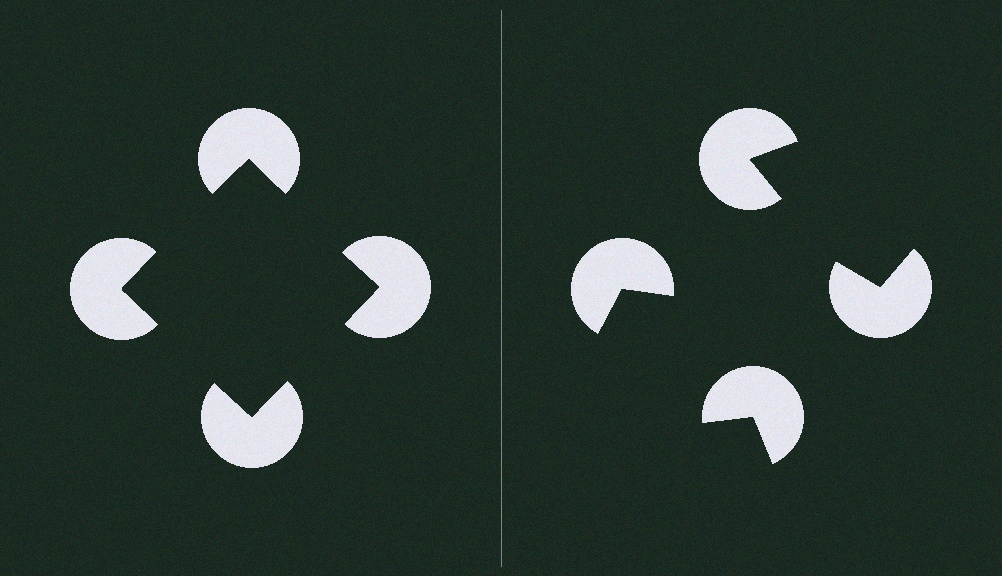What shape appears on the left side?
An illusory square.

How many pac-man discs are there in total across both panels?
8 — 4 on each side.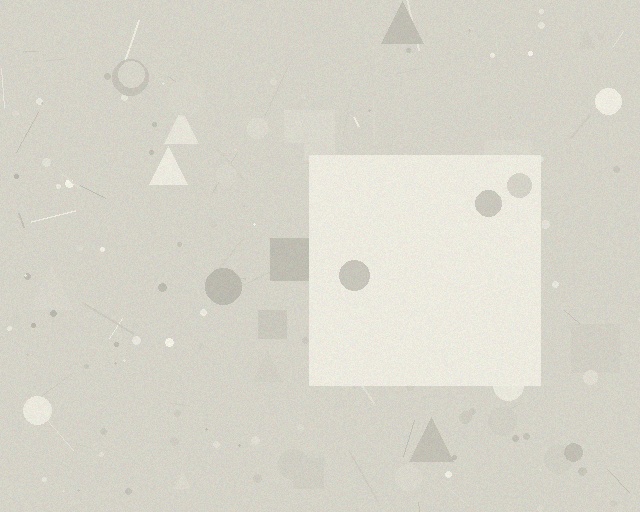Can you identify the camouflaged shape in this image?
The camouflaged shape is a square.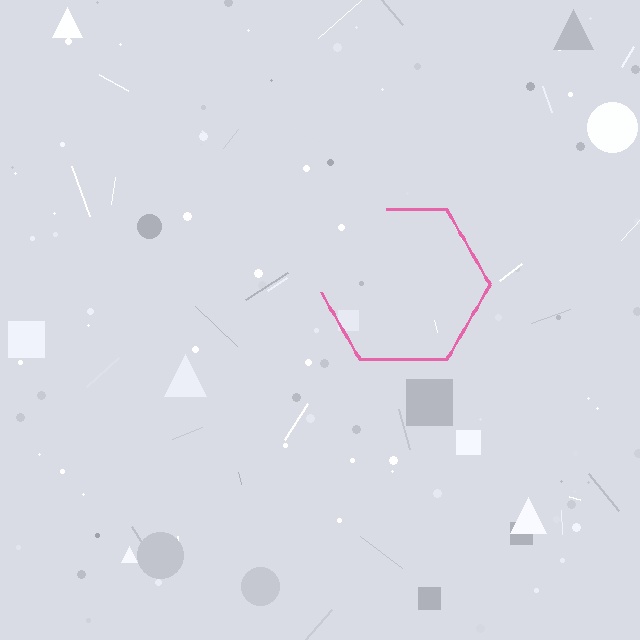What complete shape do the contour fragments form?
The contour fragments form a hexagon.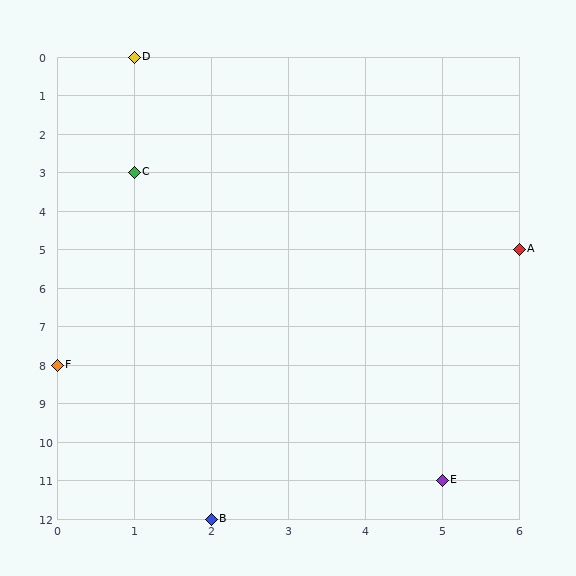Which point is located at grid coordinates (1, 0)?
Point D is at (1, 0).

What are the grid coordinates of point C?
Point C is at grid coordinates (1, 3).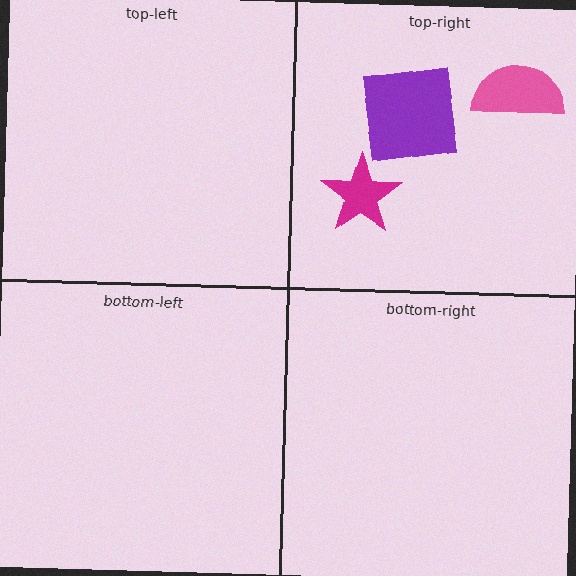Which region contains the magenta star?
The top-right region.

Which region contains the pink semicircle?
The top-right region.